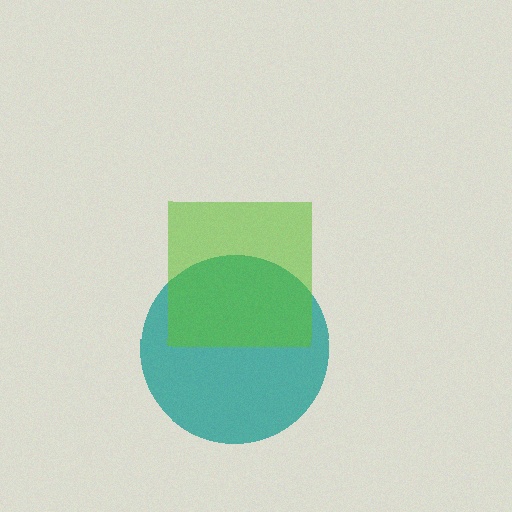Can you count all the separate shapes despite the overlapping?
Yes, there are 2 separate shapes.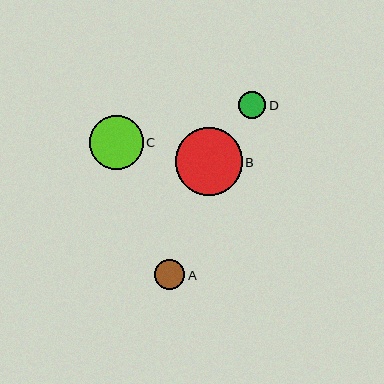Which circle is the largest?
Circle B is the largest with a size of approximately 67 pixels.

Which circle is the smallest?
Circle D is the smallest with a size of approximately 28 pixels.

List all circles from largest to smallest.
From largest to smallest: B, C, A, D.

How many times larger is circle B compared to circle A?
Circle B is approximately 2.3 times the size of circle A.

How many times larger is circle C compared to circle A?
Circle C is approximately 1.8 times the size of circle A.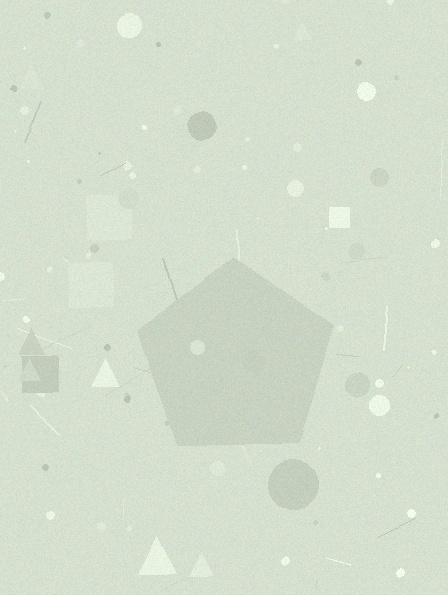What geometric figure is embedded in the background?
A pentagon is embedded in the background.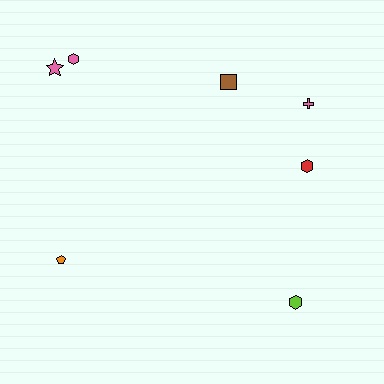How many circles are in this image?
There are no circles.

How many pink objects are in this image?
There are 3 pink objects.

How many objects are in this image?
There are 7 objects.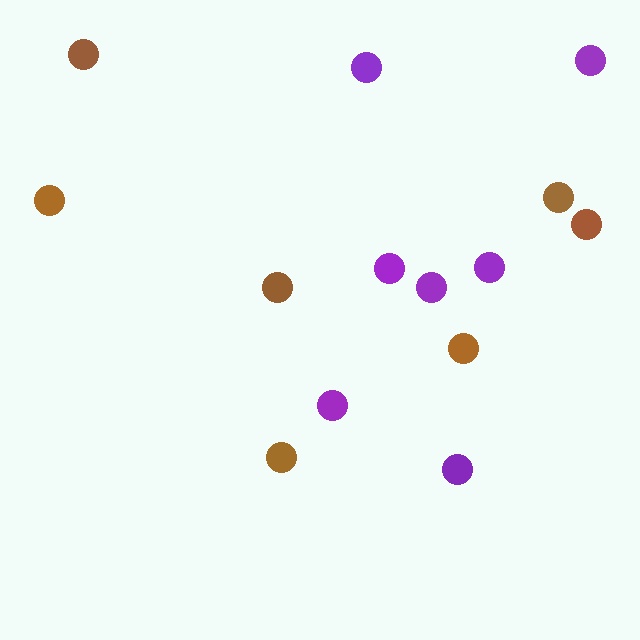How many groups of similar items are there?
There are 2 groups: one group of purple circles (7) and one group of brown circles (7).